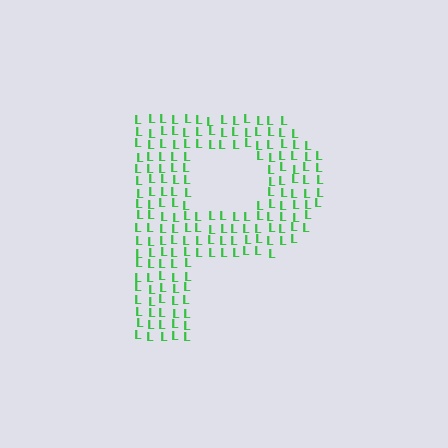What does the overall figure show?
The overall figure shows the letter P.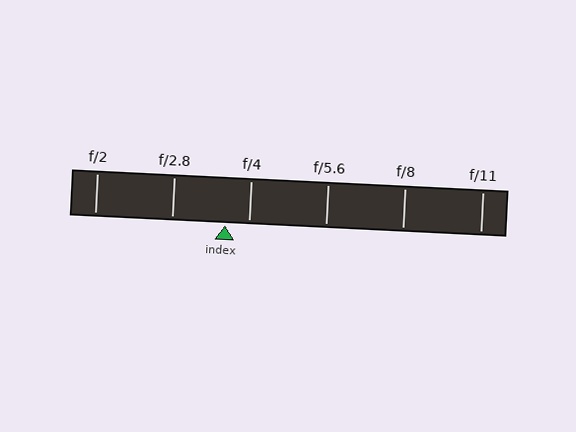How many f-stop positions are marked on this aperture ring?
There are 6 f-stop positions marked.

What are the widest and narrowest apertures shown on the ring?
The widest aperture shown is f/2 and the narrowest is f/11.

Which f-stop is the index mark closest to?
The index mark is closest to f/4.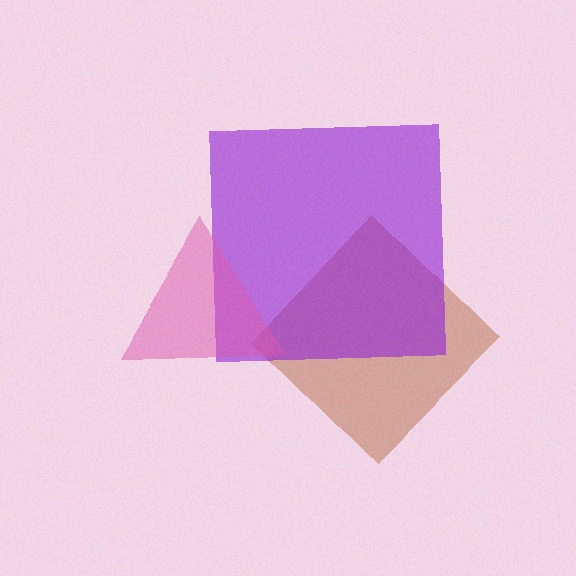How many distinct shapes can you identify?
There are 3 distinct shapes: a brown diamond, a purple square, a pink triangle.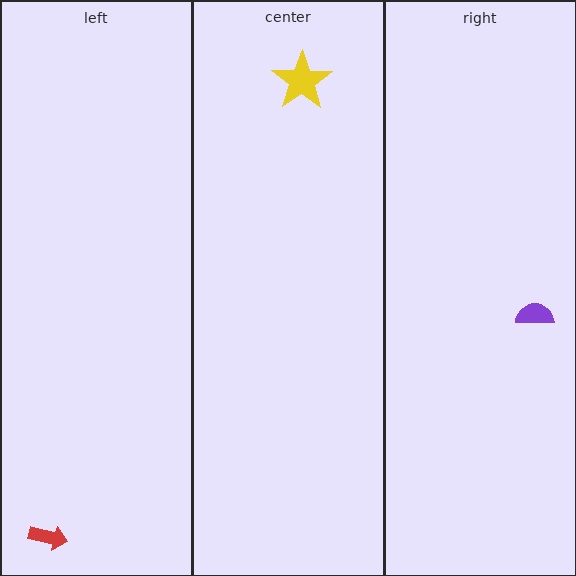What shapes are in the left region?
The red arrow.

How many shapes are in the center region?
1.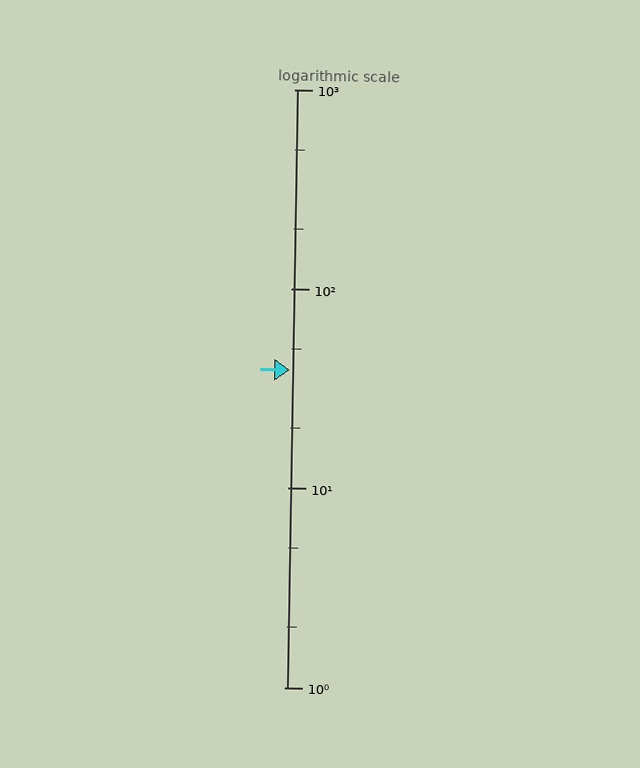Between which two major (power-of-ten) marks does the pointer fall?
The pointer is between 10 and 100.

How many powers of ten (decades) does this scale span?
The scale spans 3 decades, from 1 to 1000.